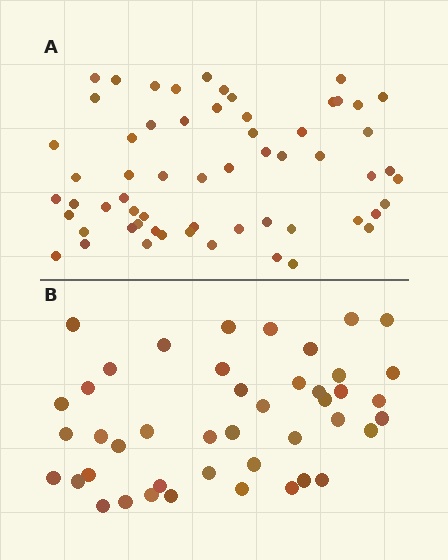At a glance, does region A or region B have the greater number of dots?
Region A (the top region) has more dots.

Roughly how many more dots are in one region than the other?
Region A has approximately 15 more dots than region B.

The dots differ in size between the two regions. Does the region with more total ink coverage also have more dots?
No. Region B has more total ink coverage because its dots are larger, but region A actually contains more individual dots. Total area can be misleading — the number of items is what matters here.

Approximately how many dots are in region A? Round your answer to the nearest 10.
About 60 dots.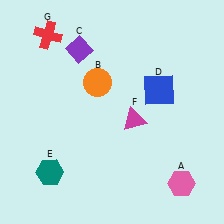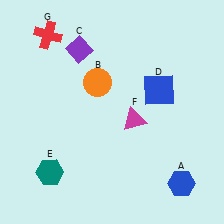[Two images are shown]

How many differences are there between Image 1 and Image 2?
There is 1 difference between the two images.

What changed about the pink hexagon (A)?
In Image 1, A is pink. In Image 2, it changed to blue.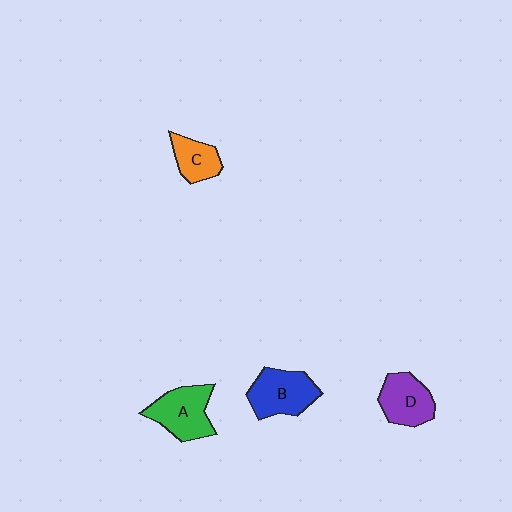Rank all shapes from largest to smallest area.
From largest to smallest: A (green), B (blue), D (purple), C (orange).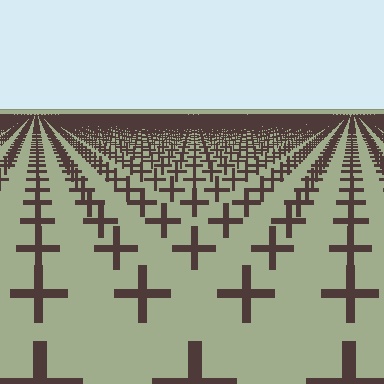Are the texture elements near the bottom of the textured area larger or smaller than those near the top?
Larger. Near the bottom, elements are closer to the viewer and appear at a bigger on-screen size.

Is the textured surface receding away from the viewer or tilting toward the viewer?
The surface is receding away from the viewer. Texture elements get smaller and denser toward the top.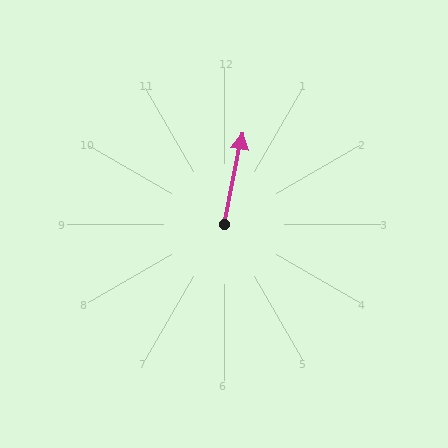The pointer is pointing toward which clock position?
Roughly 12 o'clock.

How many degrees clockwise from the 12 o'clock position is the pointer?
Approximately 12 degrees.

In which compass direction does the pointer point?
North.